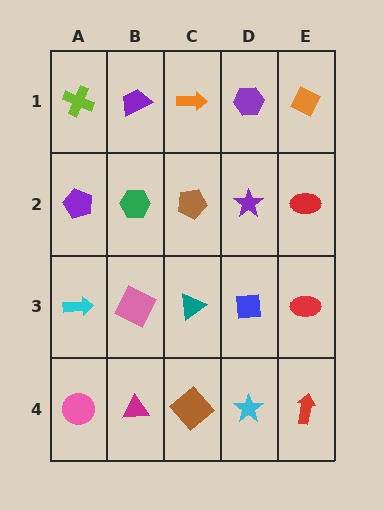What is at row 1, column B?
A purple trapezoid.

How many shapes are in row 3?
5 shapes.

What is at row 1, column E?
An orange diamond.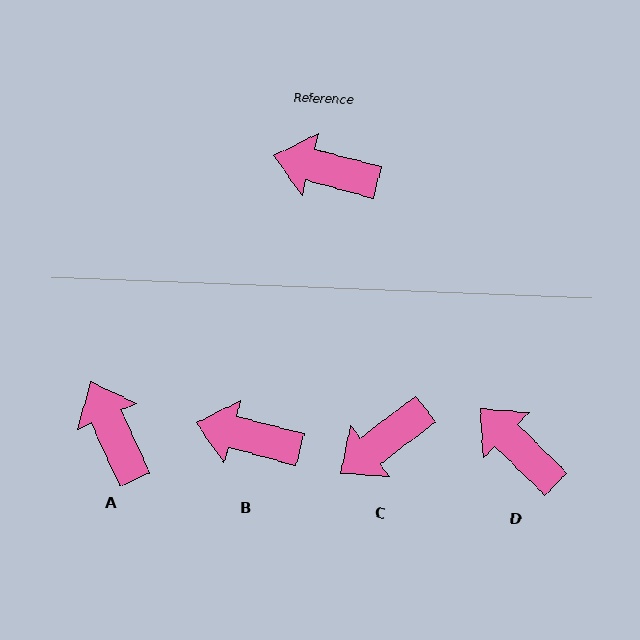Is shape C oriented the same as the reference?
No, it is off by about 52 degrees.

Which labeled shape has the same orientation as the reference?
B.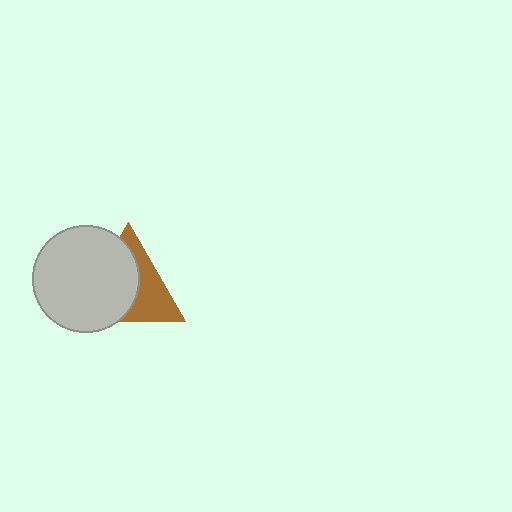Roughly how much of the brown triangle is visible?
A small part of it is visible (roughly 43%).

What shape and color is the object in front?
The object in front is a light gray circle.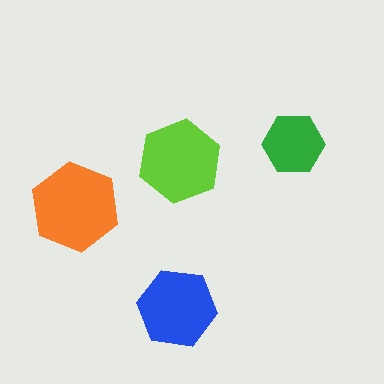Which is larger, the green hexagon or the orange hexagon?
The orange one.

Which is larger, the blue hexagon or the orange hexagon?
The orange one.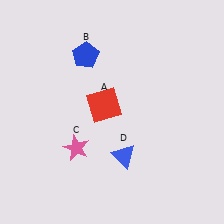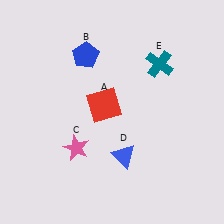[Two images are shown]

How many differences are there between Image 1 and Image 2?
There is 1 difference between the two images.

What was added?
A teal cross (E) was added in Image 2.